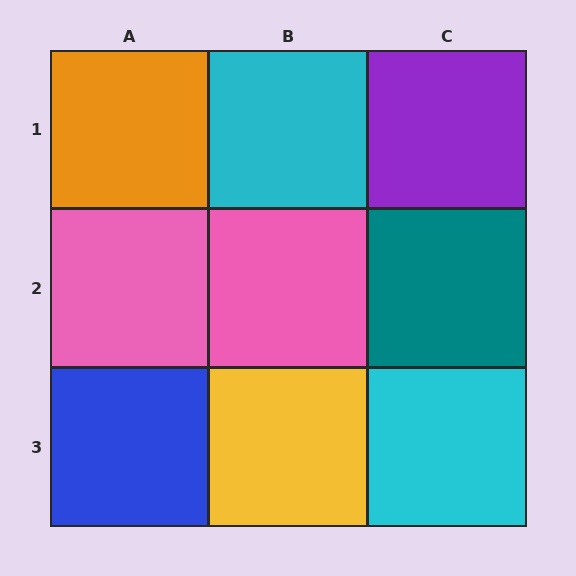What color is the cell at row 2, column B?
Pink.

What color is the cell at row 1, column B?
Cyan.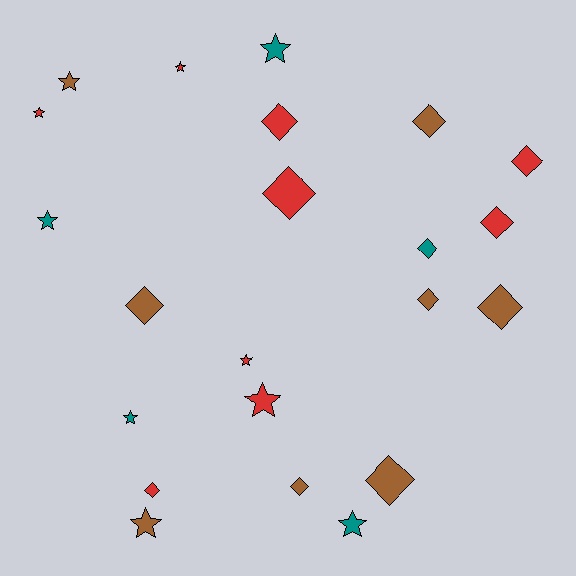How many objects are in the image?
There are 22 objects.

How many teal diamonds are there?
There is 1 teal diamond.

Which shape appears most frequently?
Diamond, with 12 objects.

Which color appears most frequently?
Red, with 9 objects.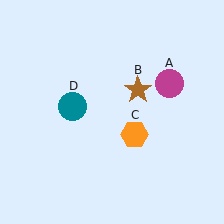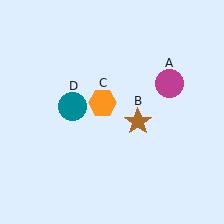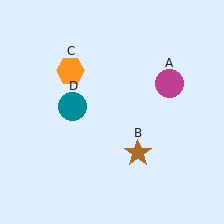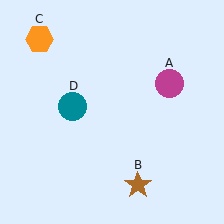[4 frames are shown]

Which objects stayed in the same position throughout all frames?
Magenta circle (object A) and teal circle (object D) remained stationary.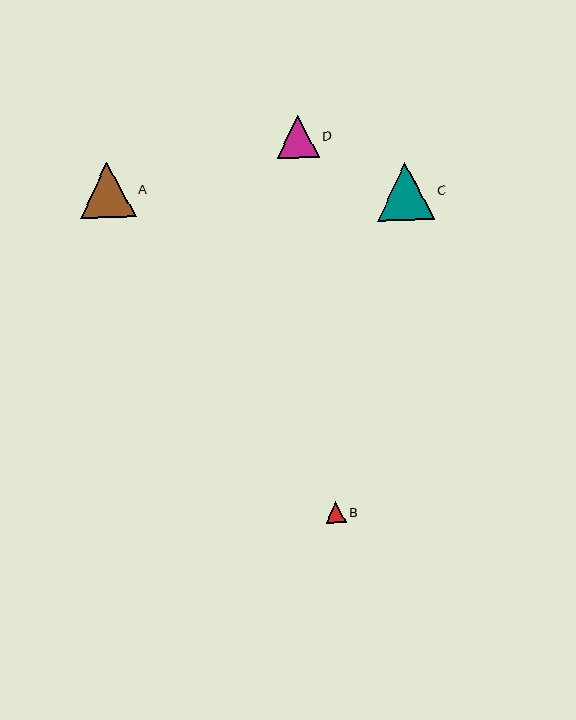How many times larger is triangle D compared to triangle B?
Triangle D is approximately 2.1 times the size of triangle B.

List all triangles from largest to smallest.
From largest to smallest: C, A, D, B.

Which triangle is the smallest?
Triangle B is the smallest with a size of approximately 21 pixels.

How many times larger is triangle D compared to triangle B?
Triangle D is approximately 2.1 times the size of triangle B.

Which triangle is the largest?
Triangle C is the largest with a size of approximately 58 pixels.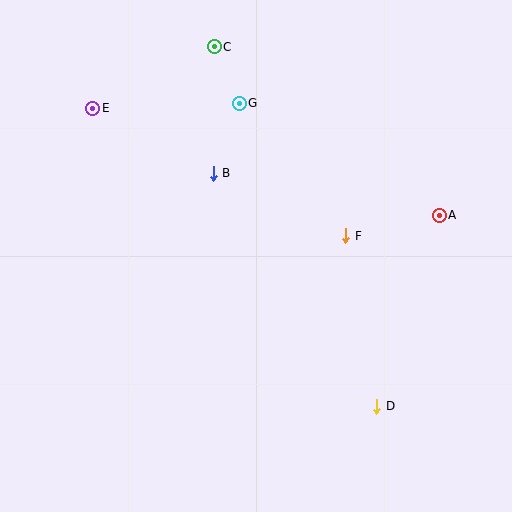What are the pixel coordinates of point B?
Point B is at (213, 173).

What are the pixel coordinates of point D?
Point D is at (377, 406).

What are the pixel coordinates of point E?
Point E is at (93, 108).